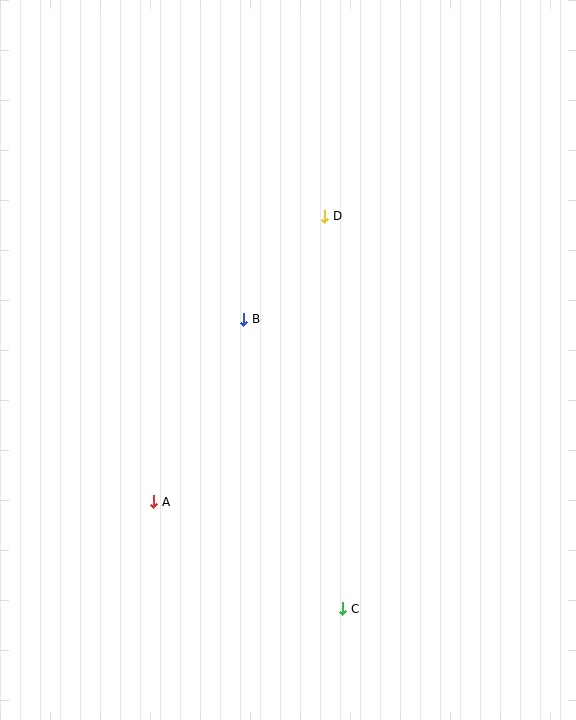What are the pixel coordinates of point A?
Point A is at (154, 502).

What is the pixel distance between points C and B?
The distance between C and B is 306 pixels.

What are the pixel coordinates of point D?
Point D is at (325, 216).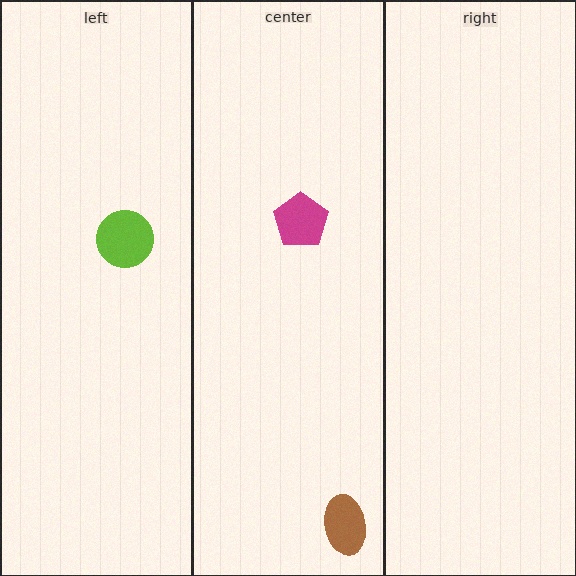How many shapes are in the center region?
2.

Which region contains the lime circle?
The left region.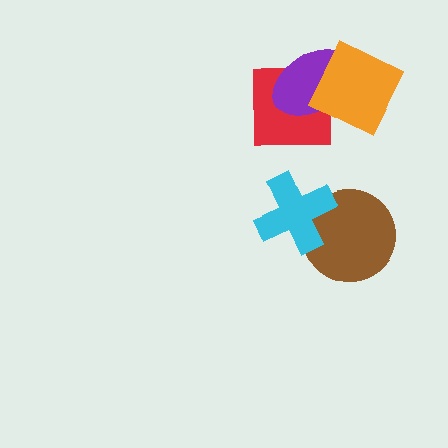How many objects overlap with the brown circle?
1 object overlaps with the brown circle.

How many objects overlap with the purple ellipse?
2 objects overlap with the purple ellipse.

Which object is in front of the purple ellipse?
The orange diamond is in front of the purple ellipse.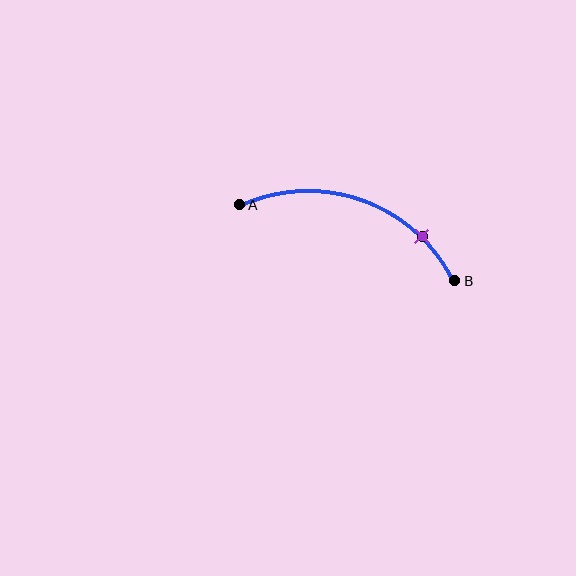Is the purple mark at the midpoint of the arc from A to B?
No. The purple mark lies on the arc but is closer to endpoint B. The arc midpoint would be at the point on the curve equidistant along the arc from both A and B.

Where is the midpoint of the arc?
The arc midpoint is the point on the curve farthest from the straight line joining A and B. It sits above that line.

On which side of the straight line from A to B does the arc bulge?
The arc bulges above the straight line connecting A and B.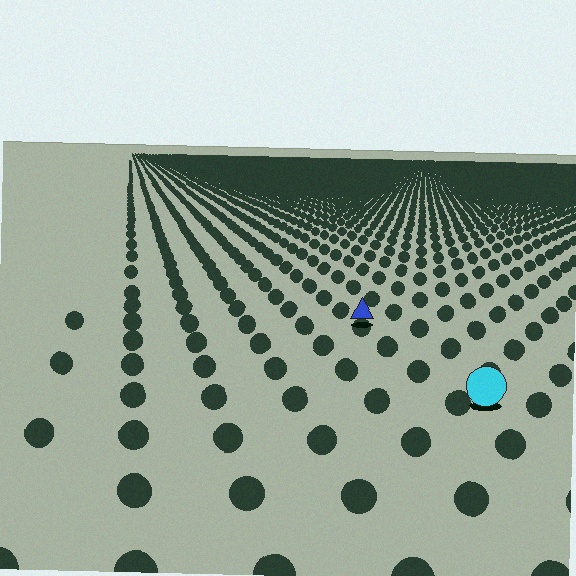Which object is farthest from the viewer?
The blue triangle is farthest from the viewer. It appears smaller and the ground texture around it is denser.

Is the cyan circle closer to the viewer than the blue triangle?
Yes. The cyan circle is closer — you can tell from the texture gradient: the ground texture is coarser near it.